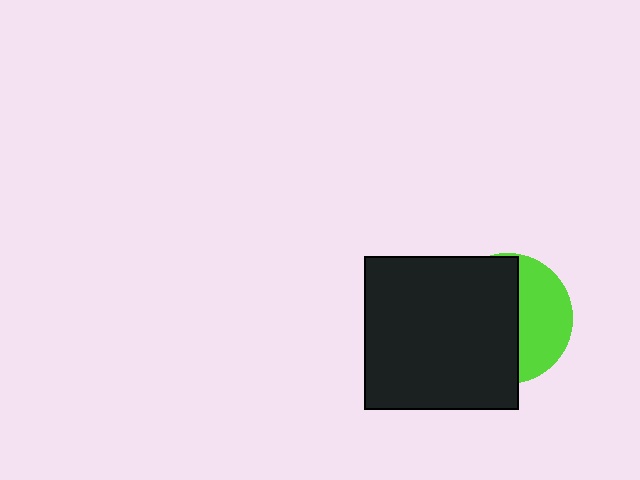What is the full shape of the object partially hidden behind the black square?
The partially hidden object is a lime circle.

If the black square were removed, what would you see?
You would see the complete lime circle.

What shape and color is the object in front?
The object in front is a black square.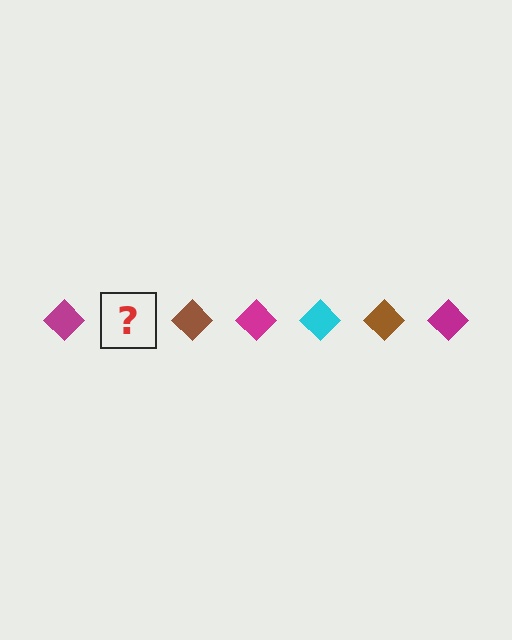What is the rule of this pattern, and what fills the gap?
The rule is that the pattern cycles through magenta, cyan, brown diamonds. The gap should be filled with a cyan diamond.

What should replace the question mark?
The question mark should be replaced with a cyan diamond.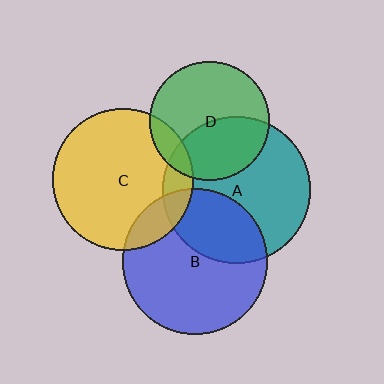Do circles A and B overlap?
Yes.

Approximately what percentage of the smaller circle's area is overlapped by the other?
Approximately 35%.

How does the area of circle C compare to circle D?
Approximately 1.4 times.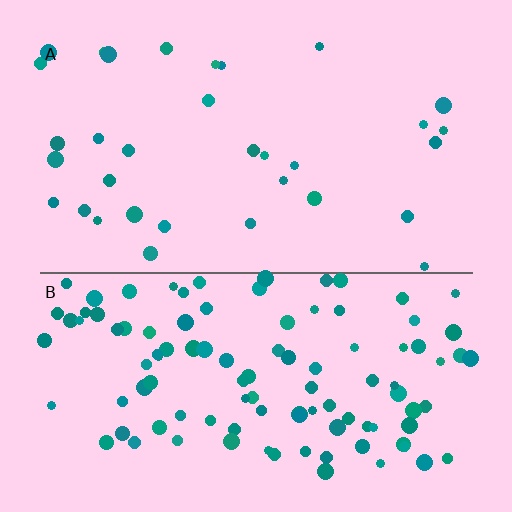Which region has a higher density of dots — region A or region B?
B (the bottom).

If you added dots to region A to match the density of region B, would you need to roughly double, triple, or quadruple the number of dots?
Approximately triple.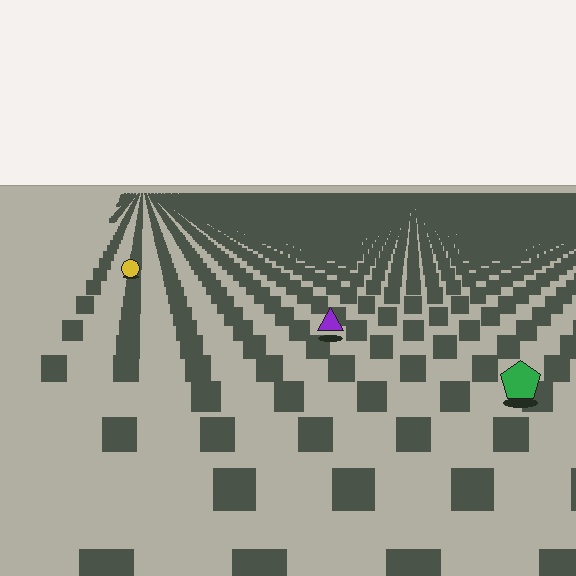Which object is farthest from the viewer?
The yellow circle is farthest from the viewer. It appears smaller and the ground texture around it is denser.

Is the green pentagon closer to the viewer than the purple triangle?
Yes. The green pentagon is closer — you can tell from the texture gradient: the ground texture is coarser near it.